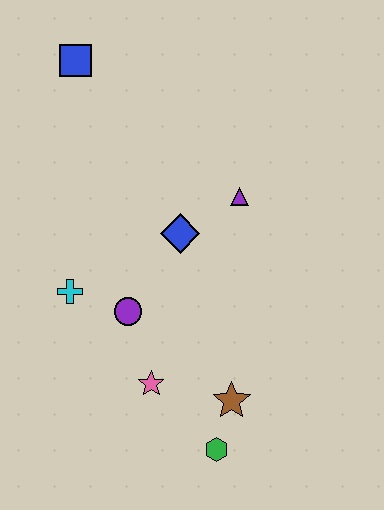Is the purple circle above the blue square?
No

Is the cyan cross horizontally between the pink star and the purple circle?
No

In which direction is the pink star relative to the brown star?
The pink star is to the left of the brown star.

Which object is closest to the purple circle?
The cyan cross is closest to the purple circle.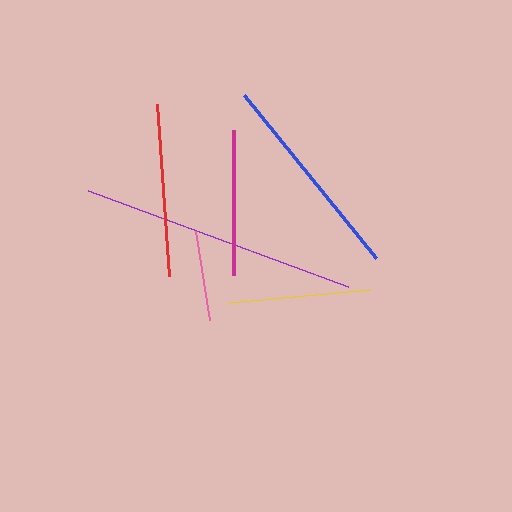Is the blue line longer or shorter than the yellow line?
The blue line is longer than the yellow line.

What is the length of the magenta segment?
The magenta segment is approximately 145 pixels long.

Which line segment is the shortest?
The pink line is the shortest at approximately 90 pixels.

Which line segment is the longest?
The purple line is the longest at approximately 277 pixels.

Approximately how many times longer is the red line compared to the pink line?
The red line is approximately 1.9 times the length of the pink line.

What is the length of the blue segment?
The blue segment is approximately 210 pixels long.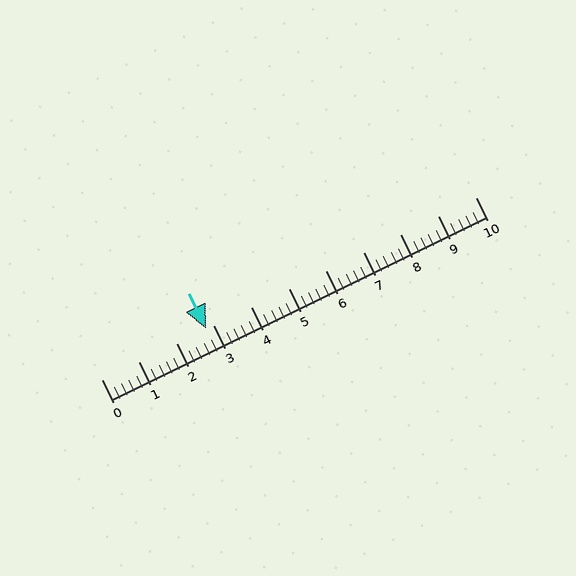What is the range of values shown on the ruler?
The ruler shows values from 0 to 10.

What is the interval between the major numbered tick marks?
The major tick marks are spaced 1 units apart.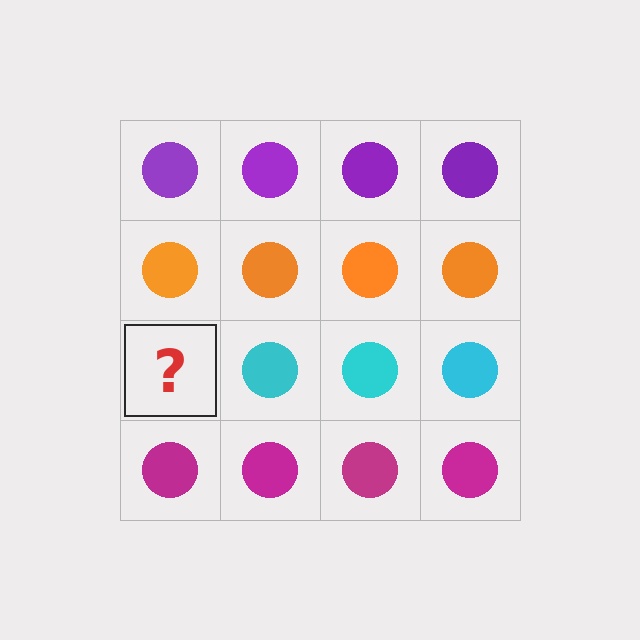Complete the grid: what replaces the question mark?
The question mark should be replaced with a cyan circle.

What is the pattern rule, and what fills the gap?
The rule is that each row has a consistent color. The gap should be filled with a cyan circle.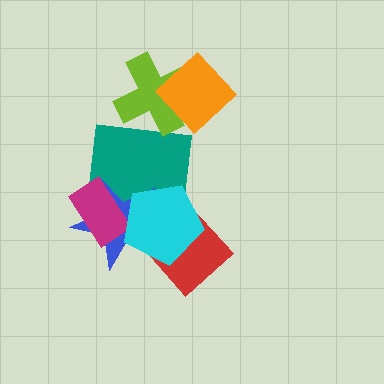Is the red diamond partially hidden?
Yes, it is partially covered by another shape.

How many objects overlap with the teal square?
3 objects overlap with the teal square.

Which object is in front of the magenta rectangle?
The cyan pentagon is in front of the magenta rectangle.